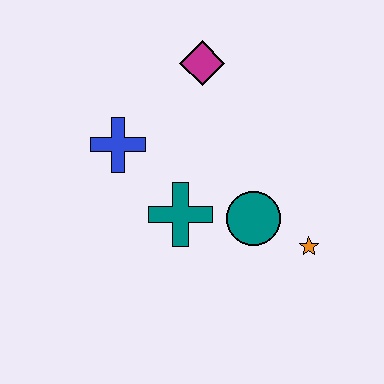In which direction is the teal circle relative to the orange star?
The teal circle is to the left of the orange star.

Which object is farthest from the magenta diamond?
The orange star is farthest from the magenta diamond.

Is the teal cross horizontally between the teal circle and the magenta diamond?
No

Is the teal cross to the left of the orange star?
Yes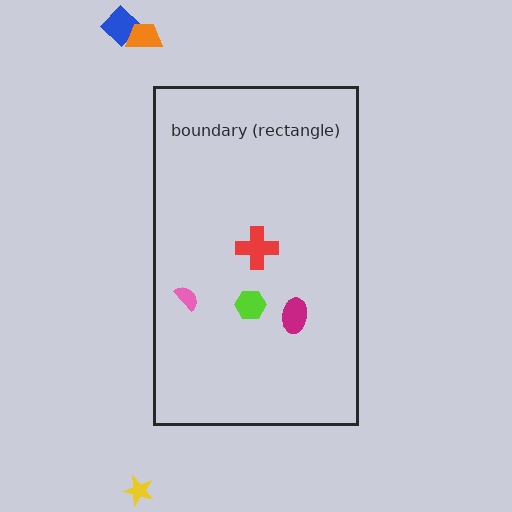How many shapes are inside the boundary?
4 inside, 3 outside.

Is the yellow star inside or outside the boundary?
Outside.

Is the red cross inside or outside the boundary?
Inside.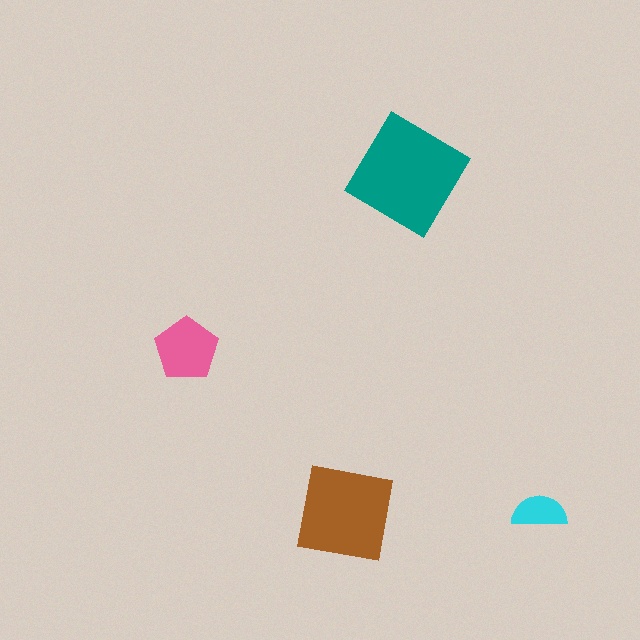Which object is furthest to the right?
The cyan semicircle is rightmost.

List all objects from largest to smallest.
The teal diamond, the brown square, the pink pentagon, the cyan semicircle.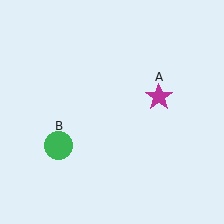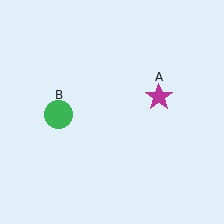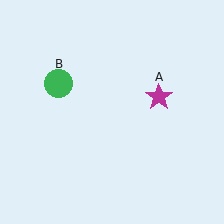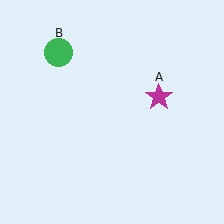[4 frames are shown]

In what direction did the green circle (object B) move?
The green circle (object B) moved up.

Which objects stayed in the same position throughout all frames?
Magenta star (object A) remained stationary.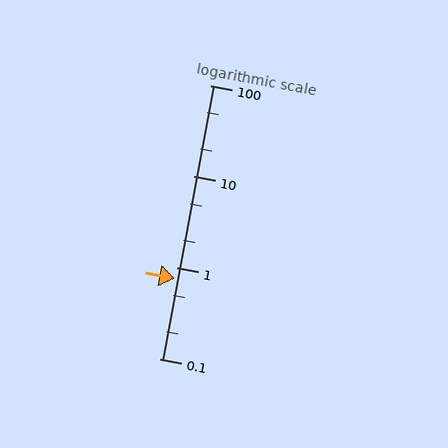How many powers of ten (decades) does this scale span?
The scale spans 3 decades, from 0.1 to 100.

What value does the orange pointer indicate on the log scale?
The pointer indicates approximately 0.75.